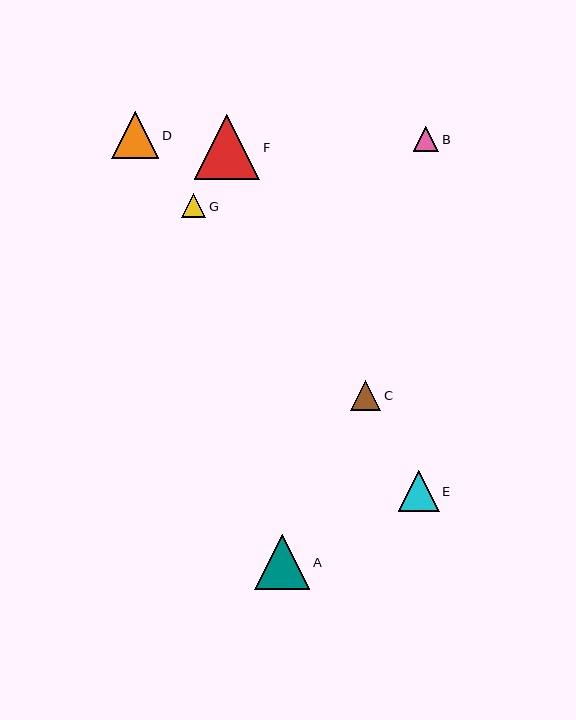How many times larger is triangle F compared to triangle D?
Triangle F is approximately 1.4 times the size of triangle D.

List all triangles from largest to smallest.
From largest to smallest: F, A, D, E, C, B, G.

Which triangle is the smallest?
Triangle G is the smallest with a size of approximately 24 pixels.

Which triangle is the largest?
Triangle F is the largest with a size of approximately 65 pixels.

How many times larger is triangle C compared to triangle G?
Triangle C is approximately 1.3 times the size of triangle G.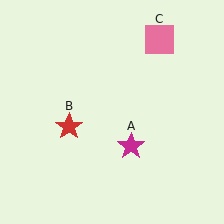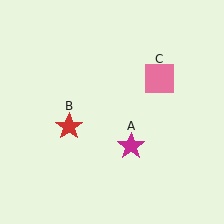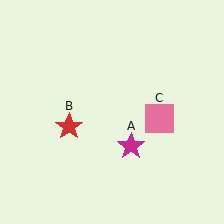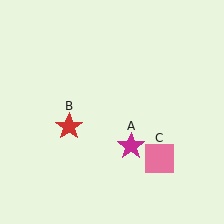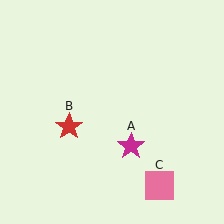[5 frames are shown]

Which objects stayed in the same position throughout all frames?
Magenta star (object A) and red star (object B) remained stationary.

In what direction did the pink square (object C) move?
The pink square (object C) moved down.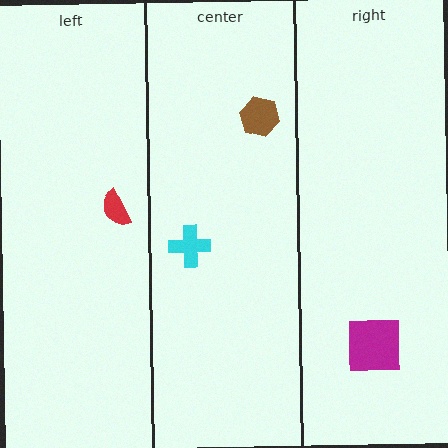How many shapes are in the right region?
1.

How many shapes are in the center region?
2.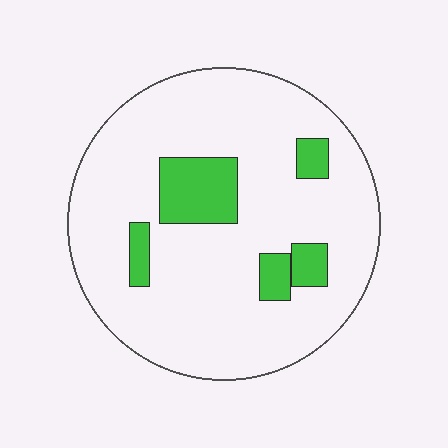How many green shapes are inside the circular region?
5.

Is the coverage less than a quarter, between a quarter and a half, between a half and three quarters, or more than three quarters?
Less than a quarter.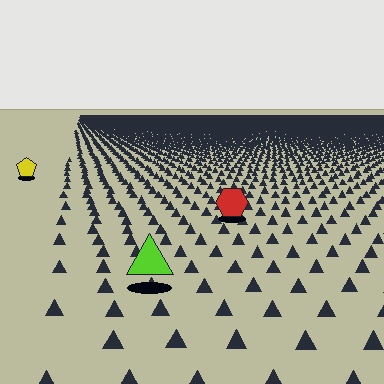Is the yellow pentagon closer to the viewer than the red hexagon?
No. The red hexagon is closer — you can tell from the texture gradient: the ground texture is coarser near it.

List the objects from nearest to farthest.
From nearest to farthest: the lime triangle, the red hexagon, the yellow pentagon.